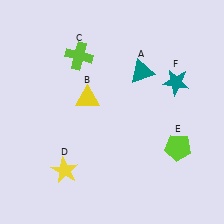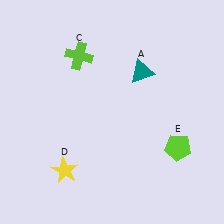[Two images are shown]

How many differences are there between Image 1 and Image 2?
There are 2 differences between the two images.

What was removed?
The teal star (F), the yellow triangle (B) were removed in Image 2.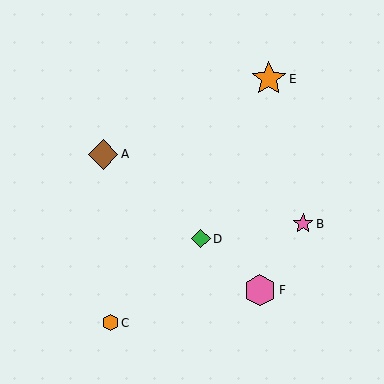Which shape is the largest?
The orange star (labeled E) is the largest.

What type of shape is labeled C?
Shape C is an orange hexagon.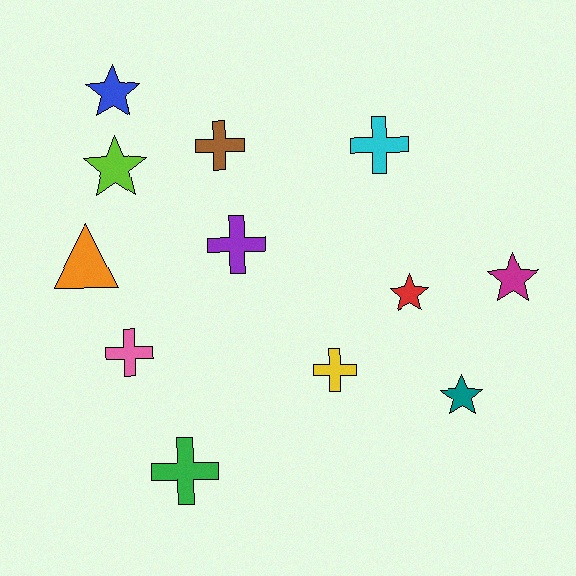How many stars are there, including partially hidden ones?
There are 5 stars.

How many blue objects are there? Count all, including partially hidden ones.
There is 1 blue object.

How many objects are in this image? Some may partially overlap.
There are 12 objects.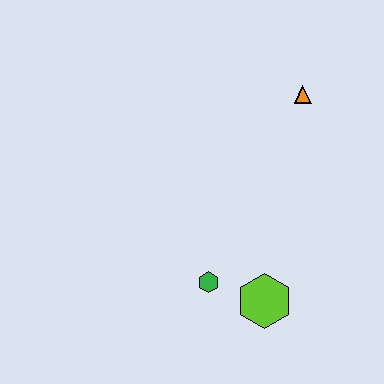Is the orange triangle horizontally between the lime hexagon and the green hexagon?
No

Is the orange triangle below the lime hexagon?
No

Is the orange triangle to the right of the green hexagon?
Yes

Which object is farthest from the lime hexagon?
The orange triangle is farthest from the lime hexagon.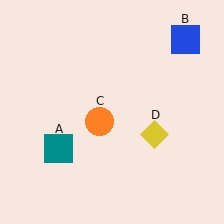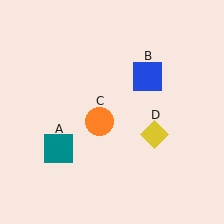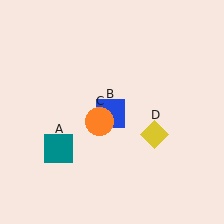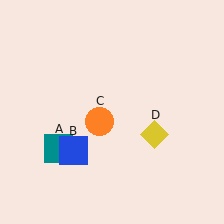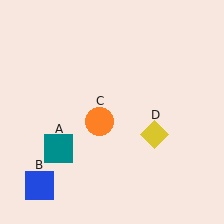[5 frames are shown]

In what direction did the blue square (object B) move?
The blue square (object B) moved down and to the left.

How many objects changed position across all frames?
1 object changed position: blue square (object B).